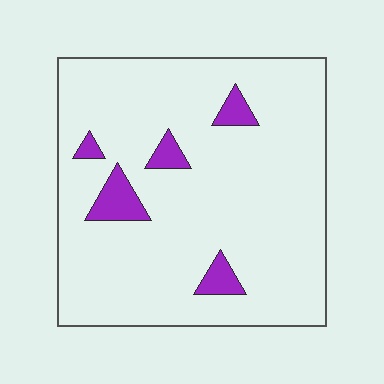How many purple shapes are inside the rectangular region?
5.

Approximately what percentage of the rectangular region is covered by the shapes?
Approximately 10%.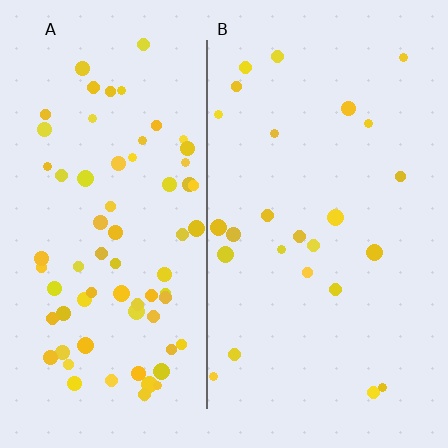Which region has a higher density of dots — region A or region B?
A (the left).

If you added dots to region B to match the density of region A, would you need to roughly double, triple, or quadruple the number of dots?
Approximately triple.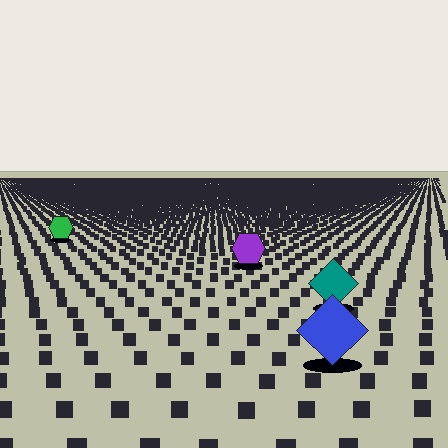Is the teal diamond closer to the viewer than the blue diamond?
No. The blue diamond is closer — you can tell from the texture gradient: the ground texture is coarser near it.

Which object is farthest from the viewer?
The green hexagon is farthest from the viewer. It appears smaller and the ground texture around it is denser.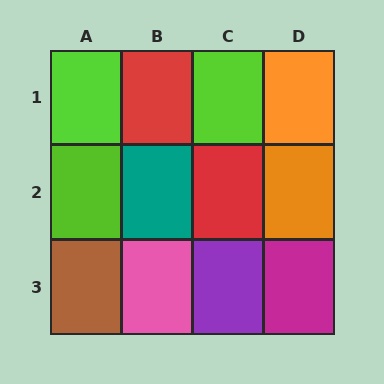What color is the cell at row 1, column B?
Red.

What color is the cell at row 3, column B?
Pink.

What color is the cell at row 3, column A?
Brown.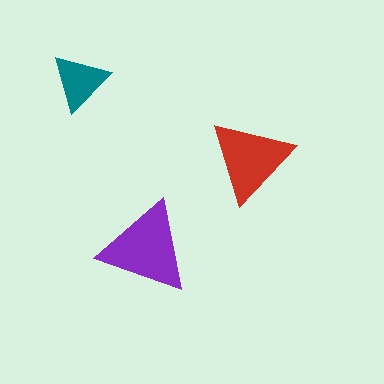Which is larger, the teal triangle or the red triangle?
The red one.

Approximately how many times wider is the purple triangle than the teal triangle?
About 1.5 times wider.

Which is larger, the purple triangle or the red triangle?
The purple one.